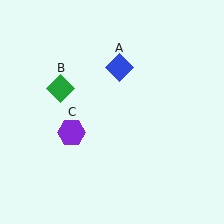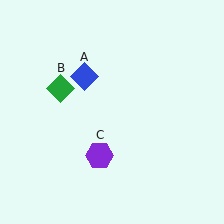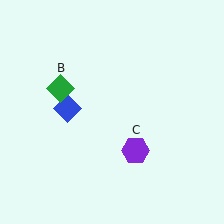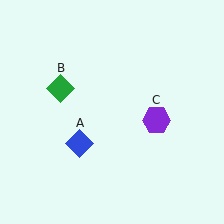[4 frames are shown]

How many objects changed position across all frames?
2 objects changed position: blue diamond (object A), purple hexagon (object C).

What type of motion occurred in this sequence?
The blue diamond (object A), purple hexagon (object C) rotated counterclockwise around the center of the scene.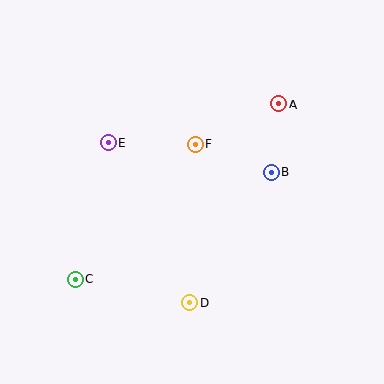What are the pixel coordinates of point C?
Point C is at (75, 280).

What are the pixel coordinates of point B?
Point B is at (271, 172).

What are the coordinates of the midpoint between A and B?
The midpoint between A and B is at (275, 138).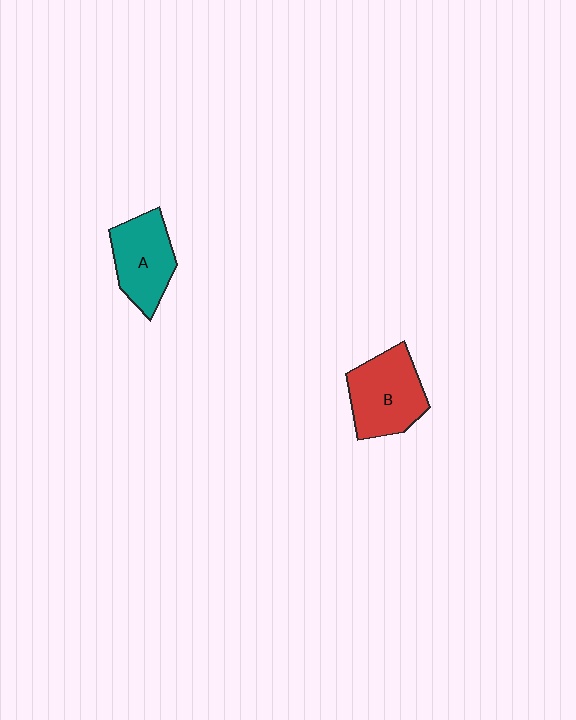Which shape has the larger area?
Shape B (red).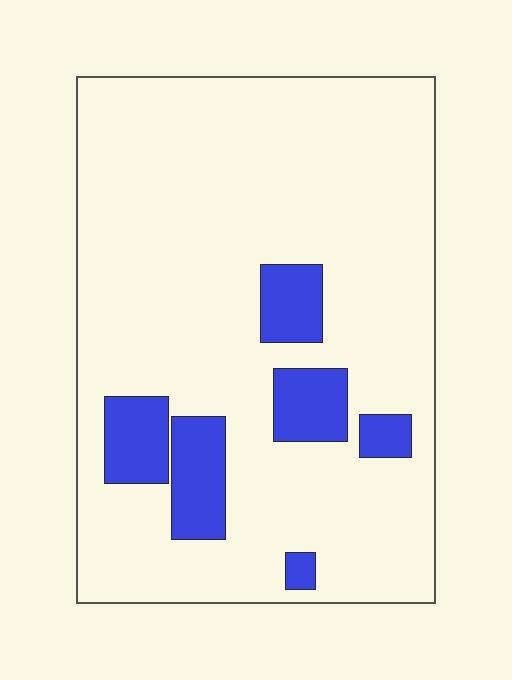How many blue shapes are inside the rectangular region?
6.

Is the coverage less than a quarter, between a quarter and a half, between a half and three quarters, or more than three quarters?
Less than a quarter.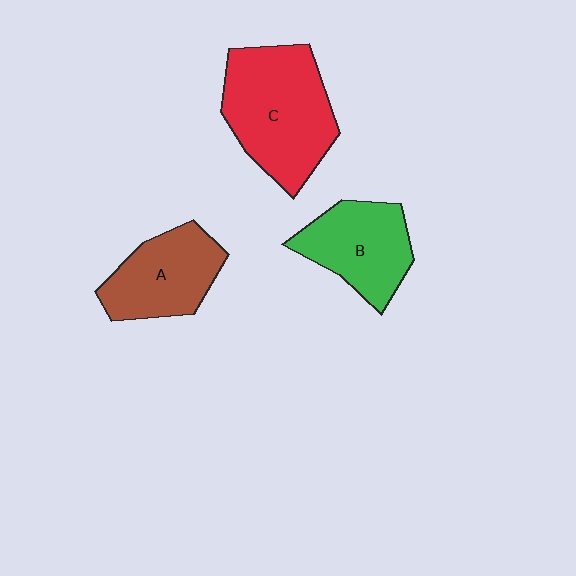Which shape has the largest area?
Shape C (red).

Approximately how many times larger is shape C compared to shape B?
Approximately 1.5 times.